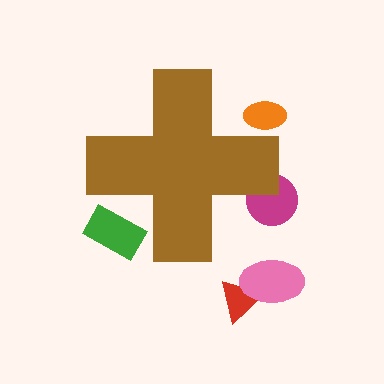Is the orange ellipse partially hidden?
Yes, the orange ellipse is partially hidden behind the brown cross.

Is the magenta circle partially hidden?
Yes, the magenta circle is partially hidden behind the brown cross.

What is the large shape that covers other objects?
A brown cross.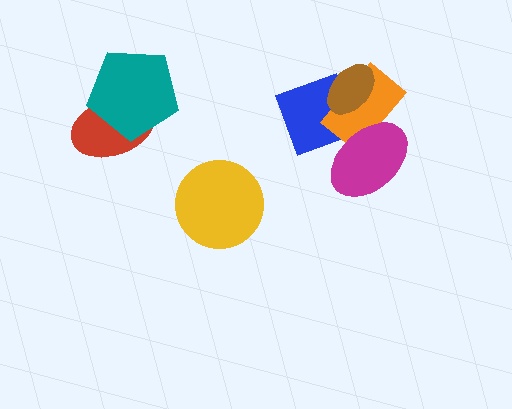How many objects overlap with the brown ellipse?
2 objects overlap with the brown ellipse.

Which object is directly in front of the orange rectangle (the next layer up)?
The brown ellipse is directly in front of the orange rectangle.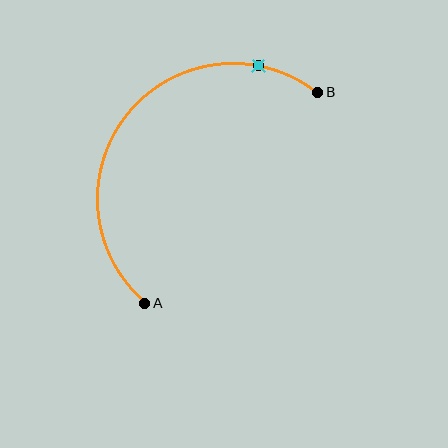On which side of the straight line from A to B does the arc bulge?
The arc bulges above and to the left of the straight line connecting A and B.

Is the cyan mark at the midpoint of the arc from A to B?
No. The cyan mark lies on the arc but is closer to endpoint B. The arc midpoint would be at the point on the curve equidistant along the arc from both A and B.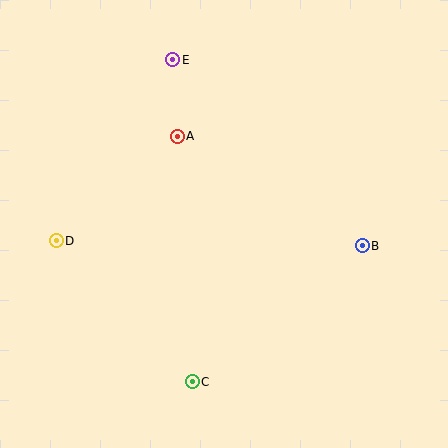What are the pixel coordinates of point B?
Point B is at (362, 246).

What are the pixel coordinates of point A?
Point A is at (177, 136).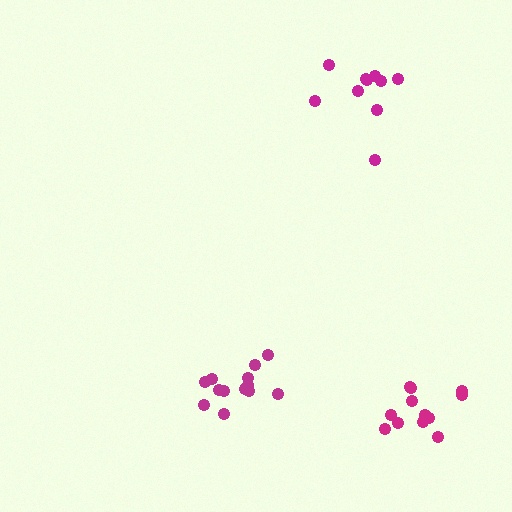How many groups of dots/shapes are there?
There are 3 groups.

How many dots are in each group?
Group 1: 12 dots, Group 2: 10 dots, Group 3: 13 dots (35 total).